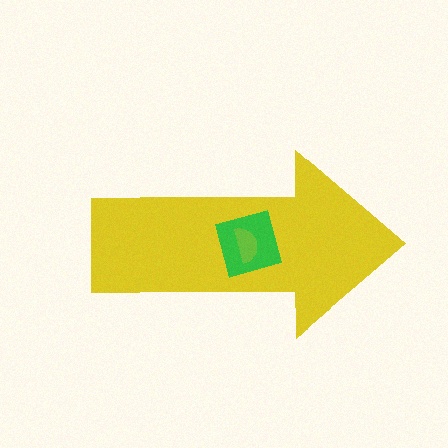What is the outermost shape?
The yellow arrow.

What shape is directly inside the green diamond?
The lime semicircle.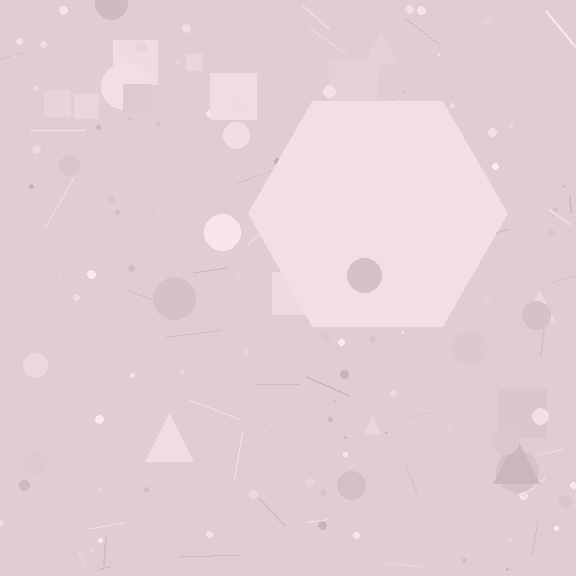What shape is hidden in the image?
A hexagon is hidden in the image.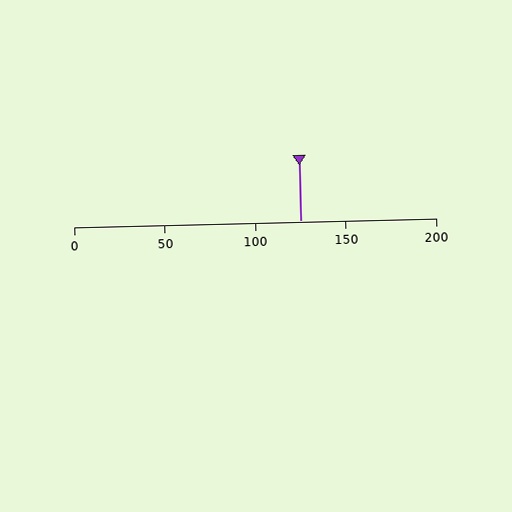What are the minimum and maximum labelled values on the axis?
The axis runs from 0 to 200.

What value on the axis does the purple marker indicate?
The marker indicates approximately 125.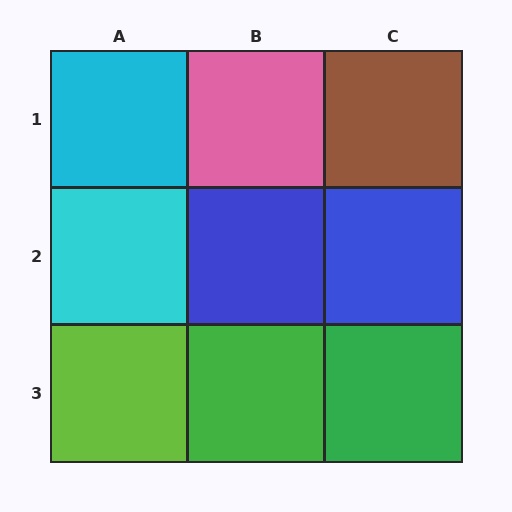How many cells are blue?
2 cells are blue.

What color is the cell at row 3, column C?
Green.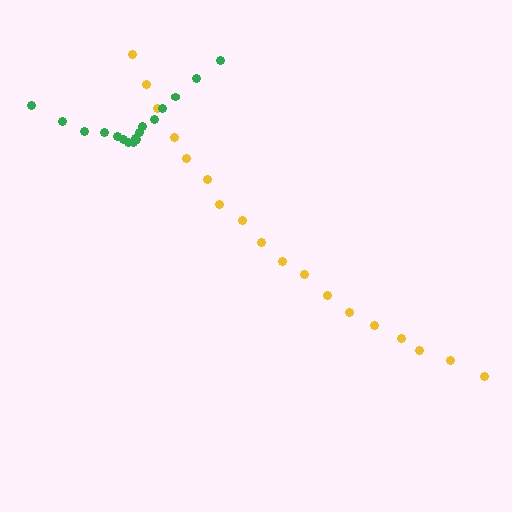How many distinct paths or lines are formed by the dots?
There are 2 distinct paths.